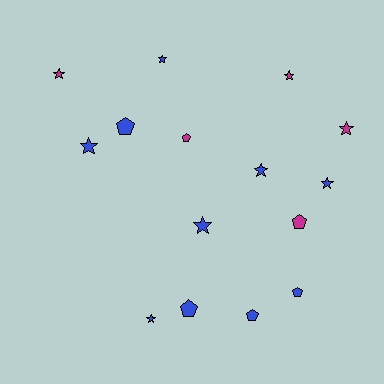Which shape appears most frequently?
Star, with 9 objects.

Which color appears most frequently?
Blue, with 10 objects.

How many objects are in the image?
There are 15 objects.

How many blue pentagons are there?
There are 4 blue pentagons.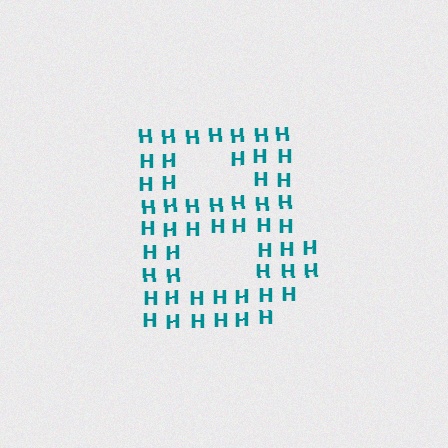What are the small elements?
The small elements are letter H's.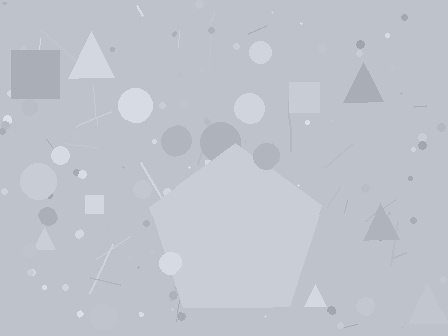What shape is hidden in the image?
A pentagon is hidden in the image.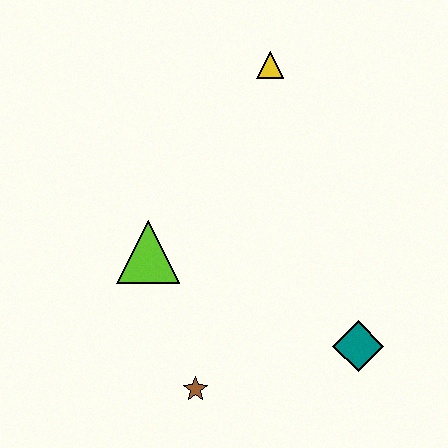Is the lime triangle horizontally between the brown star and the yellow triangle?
No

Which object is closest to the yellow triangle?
The lime triangle is closest to the yellow triangle.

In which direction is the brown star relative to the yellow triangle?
The brown star is below the yellow triangle.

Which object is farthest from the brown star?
The yellow triangle is farthest from the brown star.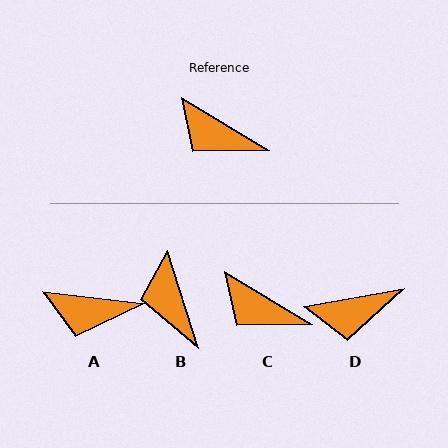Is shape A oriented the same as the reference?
No, it is off by about 24 degrees.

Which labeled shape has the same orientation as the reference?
C.